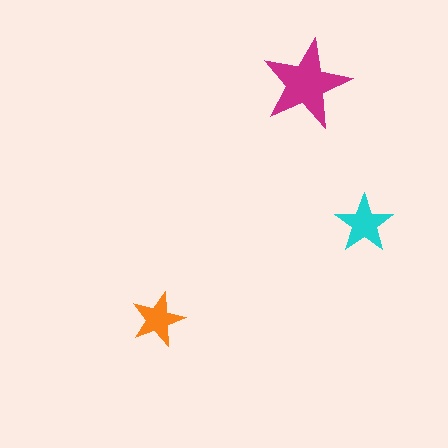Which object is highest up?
The magenta star is topmost.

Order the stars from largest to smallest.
the magenta one, the cyan one, the orange one.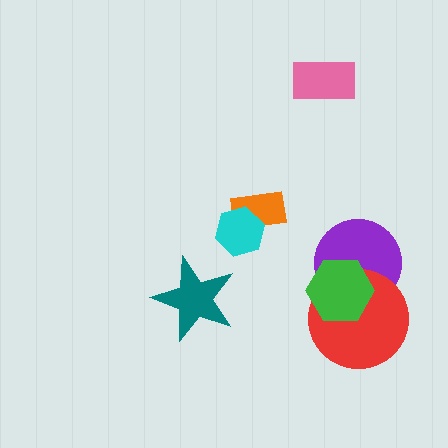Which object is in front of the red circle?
The green hexagon is in front of the red circle.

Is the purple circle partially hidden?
Yes, it is partially covered by another shape.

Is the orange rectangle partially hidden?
Yes, it is partially covered by another shape.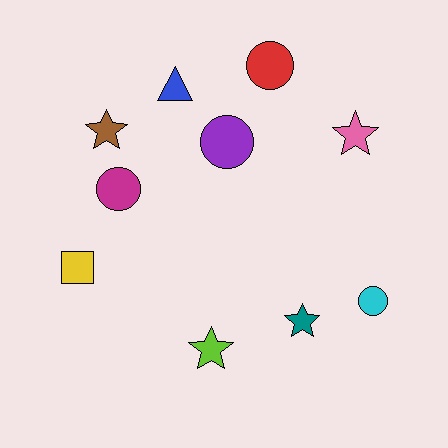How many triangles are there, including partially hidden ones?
There is 1 triangle.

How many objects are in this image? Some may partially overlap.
There are 10 objects.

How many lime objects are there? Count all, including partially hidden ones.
There is 1 lime object.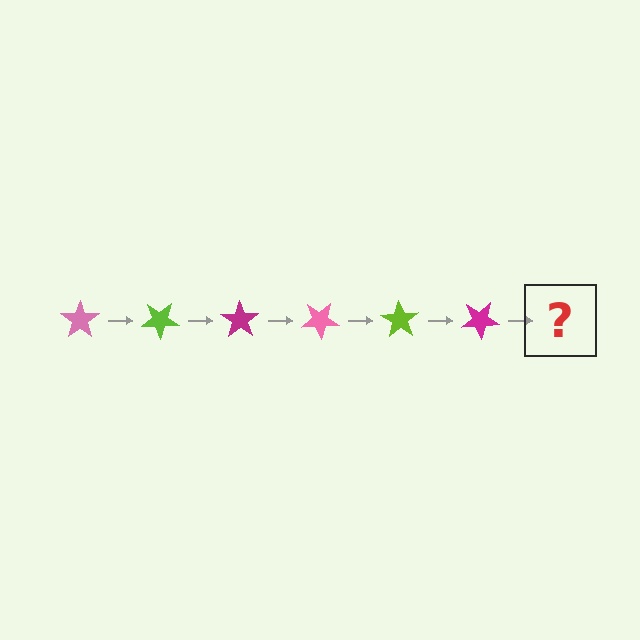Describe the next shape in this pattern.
It should be a pink star, rotated 210 degrees from the start.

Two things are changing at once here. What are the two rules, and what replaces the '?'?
The two rules are that it rotates 35 degrees each step and the color cycles through pink, lime, and magenta. The '?' should be a pink star, rotated 210 degrees from the start.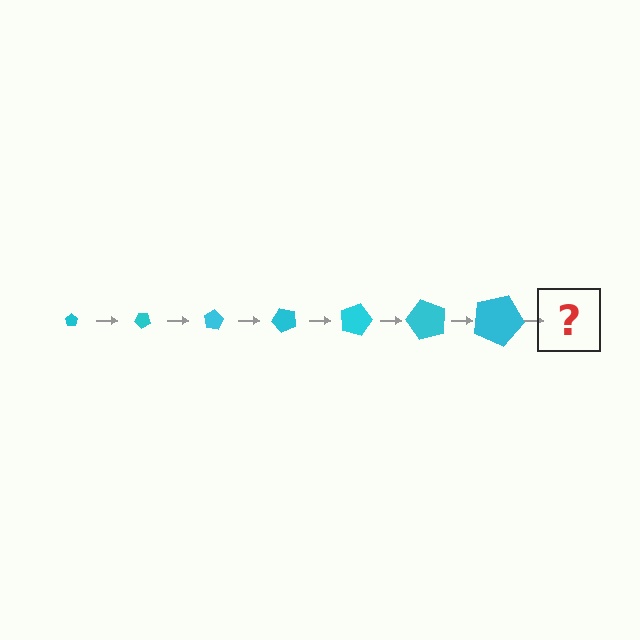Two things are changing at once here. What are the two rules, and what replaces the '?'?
The two rules are that the pentagon grows larger each step and it rotates 40 degrees each step. The '?' should be a pentagon, larger than the previous one and rotated 280 degrees from the start.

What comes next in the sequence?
The next element should be a pentagon, larger than the previous one and rotated 280 degrees from the start.